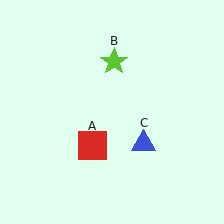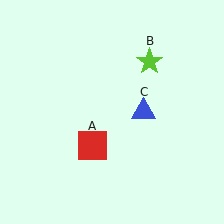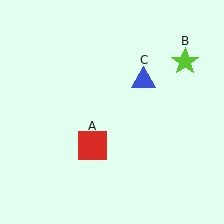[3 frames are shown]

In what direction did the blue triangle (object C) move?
The blue triangle (object C) moved up.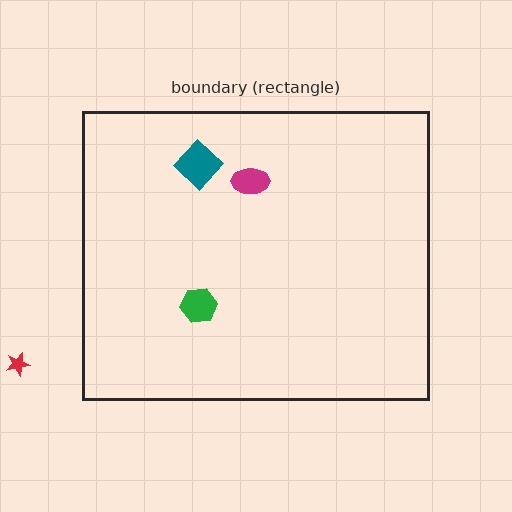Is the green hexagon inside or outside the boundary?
Inside.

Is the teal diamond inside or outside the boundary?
Inside.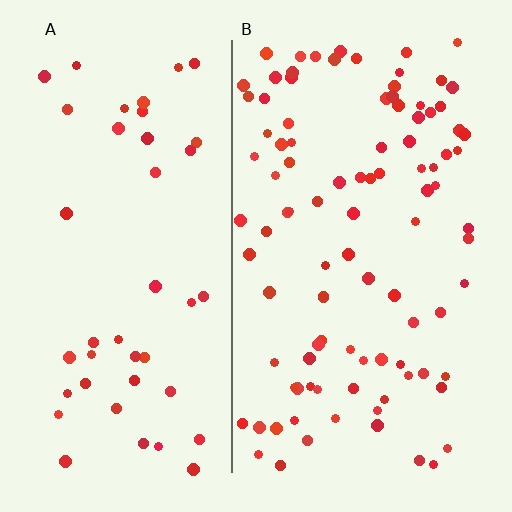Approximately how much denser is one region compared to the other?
Approximately 2.2× — region B over region A.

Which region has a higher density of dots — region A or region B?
B (the right).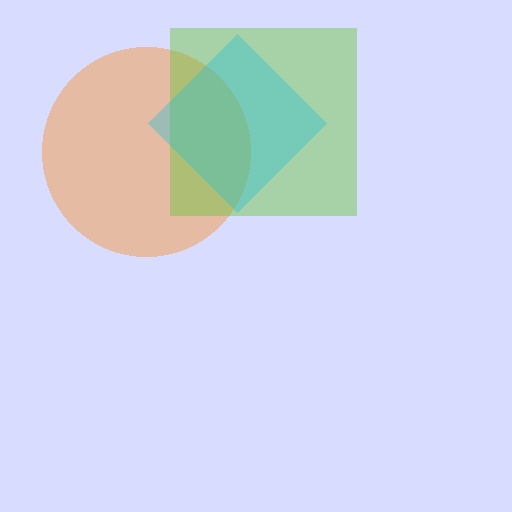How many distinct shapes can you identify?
There are 3 distinct shapes: an orange circle, a lime square, a cyan diamond.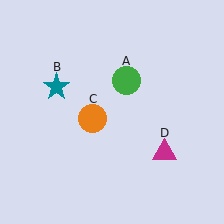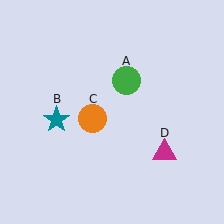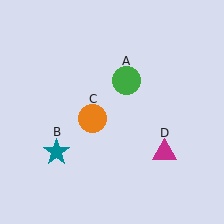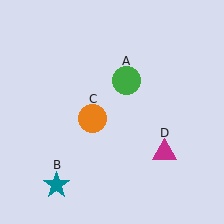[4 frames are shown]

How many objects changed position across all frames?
1 object changed position: teal star (object B).